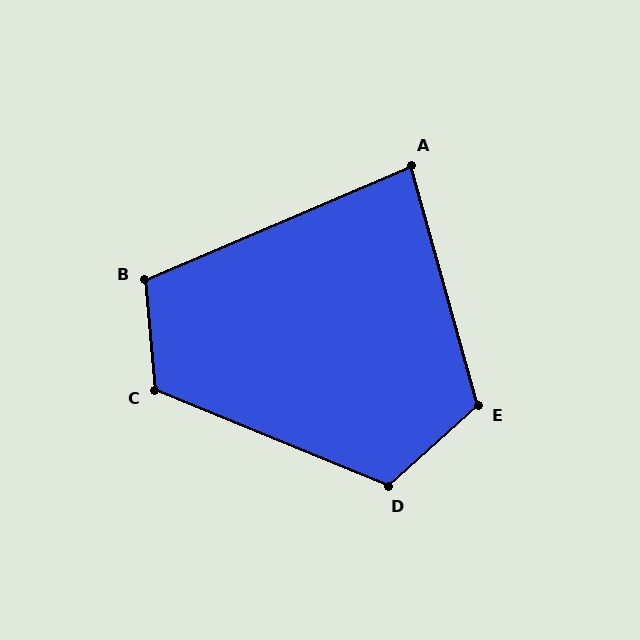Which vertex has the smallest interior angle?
A, at approximately 82 degrees.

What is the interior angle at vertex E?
Approximately 117 degrees (obtuse).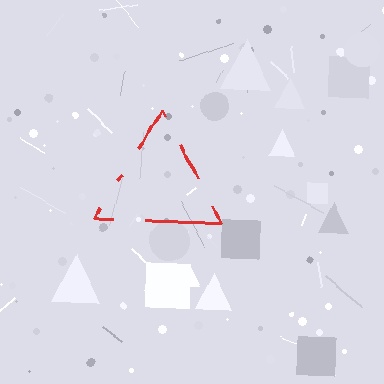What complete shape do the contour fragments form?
The contour fragments form a triangle.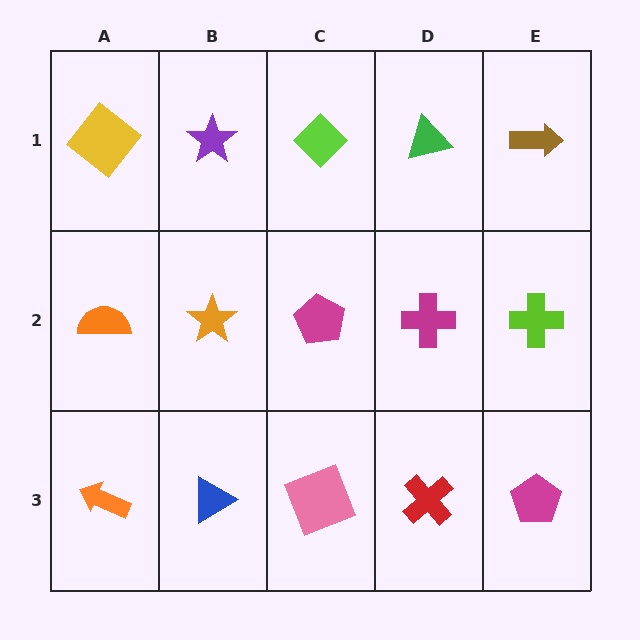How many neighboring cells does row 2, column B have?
4.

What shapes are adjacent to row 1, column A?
An orange semicircle (row 2, column A), a purple star (row 1, column B).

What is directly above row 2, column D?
A green triangle.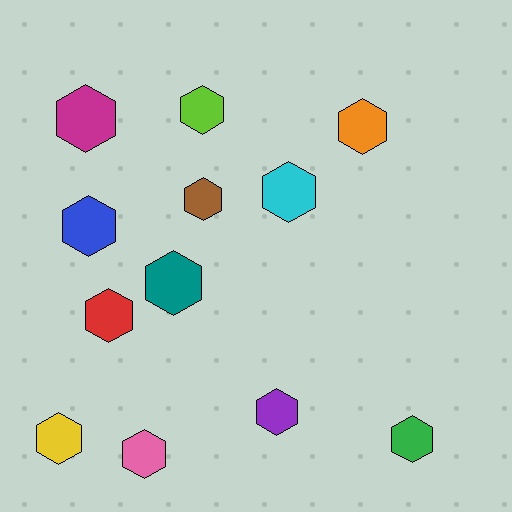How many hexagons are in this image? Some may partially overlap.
There are 12 hexagons.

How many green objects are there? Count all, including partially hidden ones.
There is 1 green object.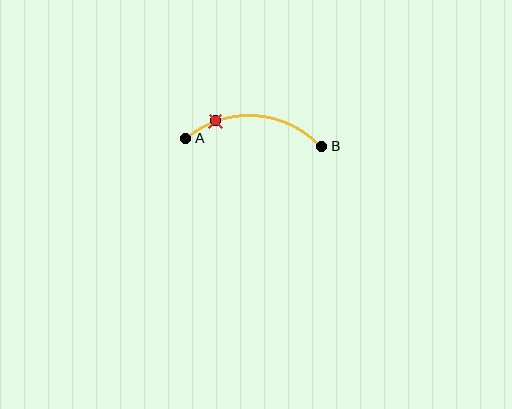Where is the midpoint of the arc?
The arc midpoint is the point on the curve farthest from the straight line joining A and B. It sits above that line.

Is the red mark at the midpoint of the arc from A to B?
No. The red mark lies on the arc but is closer to endpoint A. The arc midpoint would be at the point on the curve equidistant along the arc from both A and B.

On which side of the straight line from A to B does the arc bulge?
The arc bulges above the straight line connecting A and B.